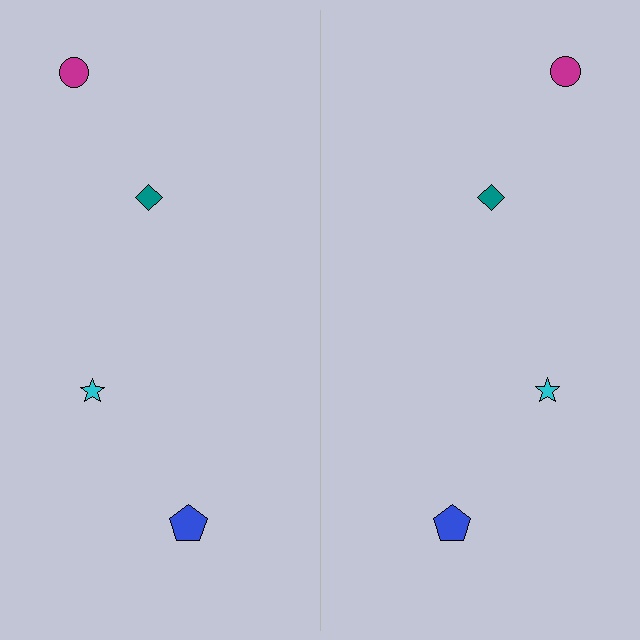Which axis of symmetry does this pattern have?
The pattern has a vertical axis of symmetry running through the center of the image.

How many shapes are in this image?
There are 8 shapes in this image.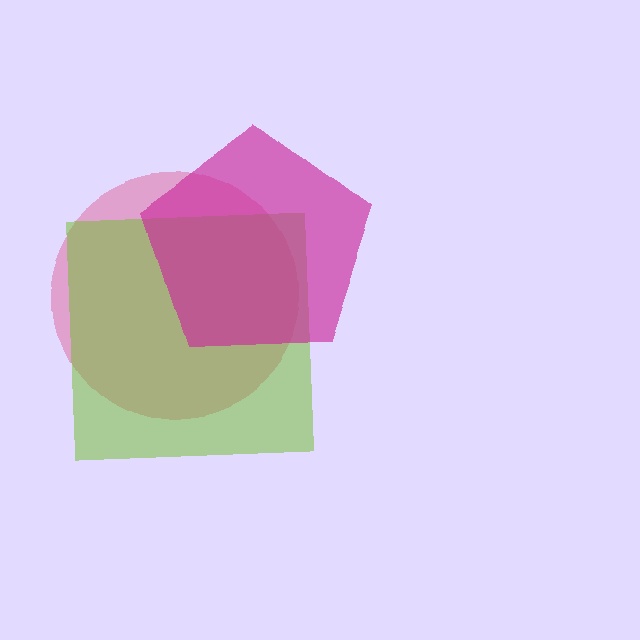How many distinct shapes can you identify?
There are 3 distinct shapes: a pink circle, a lime square, a magenta pentagon.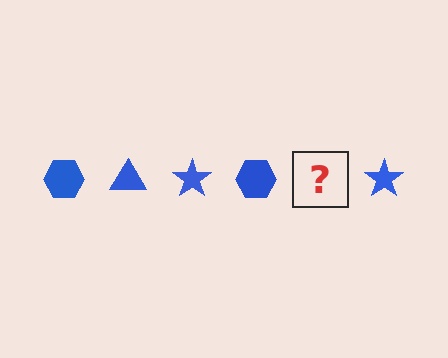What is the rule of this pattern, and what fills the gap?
The rule is that the pattern cycles through hexagon, triangle, star shapes in blue. The gap should be filled with a blue triangle.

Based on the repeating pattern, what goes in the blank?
The blank should be a blue triangle.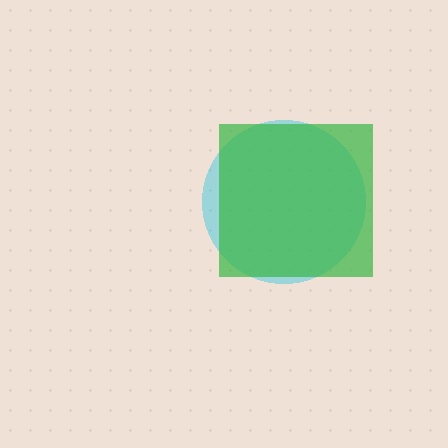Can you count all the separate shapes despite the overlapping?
Yes, there are 2 separate shapes.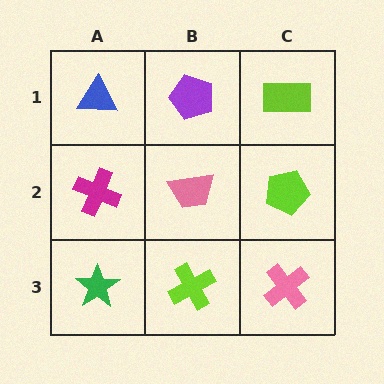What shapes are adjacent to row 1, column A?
A magenta cross (row 2, column A), a purple pentagon (row 1, column B).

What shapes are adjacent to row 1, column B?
A pink trapezoid (row 2, column B), a blue triangle (row 1, column A), a lime rectangle (row 1, column C).